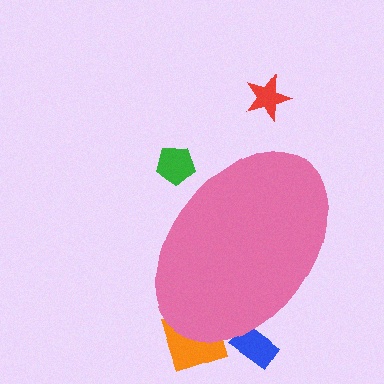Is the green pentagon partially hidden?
Yes, the green pentagon is partially hidden behind the pink ellipse.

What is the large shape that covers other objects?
A pink ellipse.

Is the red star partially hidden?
No, the red star is fully visible.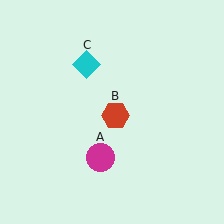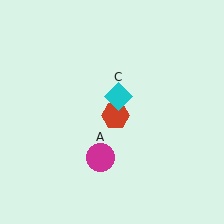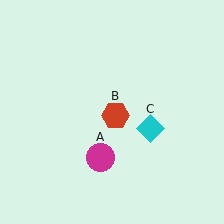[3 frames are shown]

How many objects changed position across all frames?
1 object changed position: cyan diamond (object C).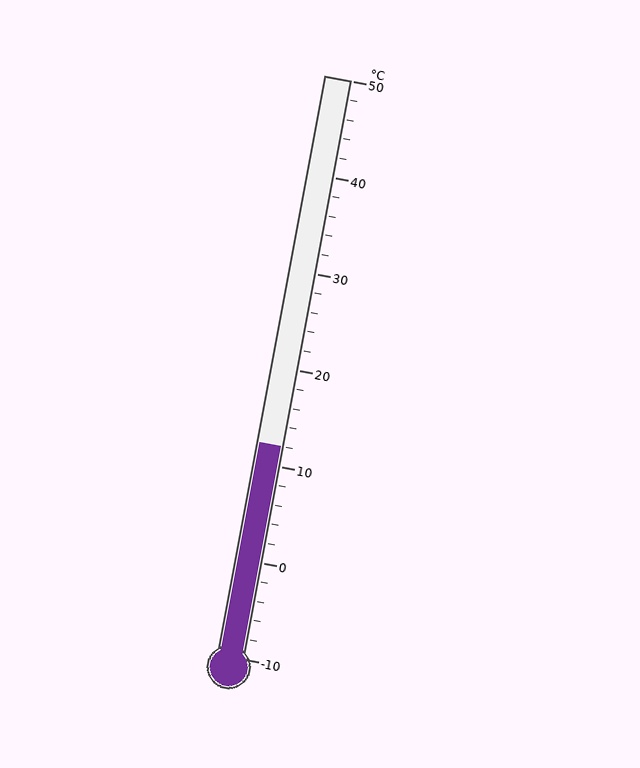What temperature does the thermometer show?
The thermometer shows approximately 12°C.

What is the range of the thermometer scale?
The thermometer scale ranges from -10°C to 50°C.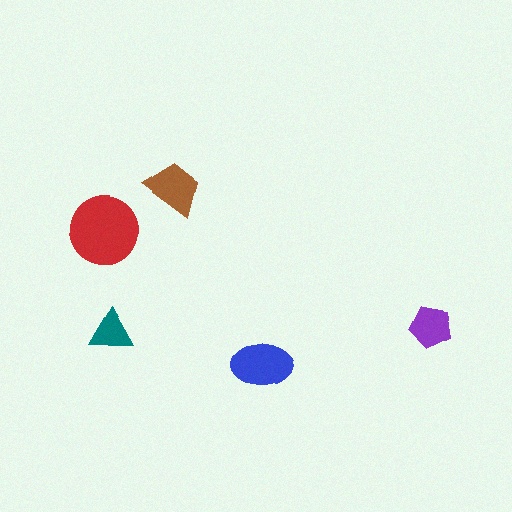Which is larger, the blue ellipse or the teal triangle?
The blue ellipse.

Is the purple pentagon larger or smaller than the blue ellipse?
Smaller.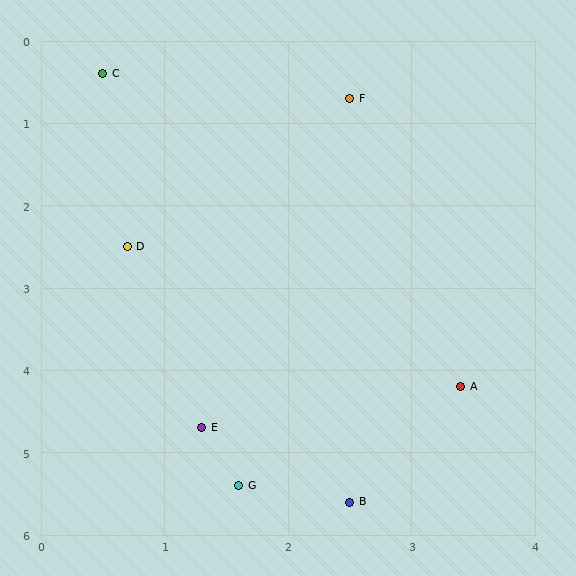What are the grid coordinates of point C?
Point C is at approximately (0.5, 0.4).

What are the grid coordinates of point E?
Point E is at approximately (1.3, 4.7).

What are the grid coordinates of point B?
Point B is at approximately (2.5, 5.6).